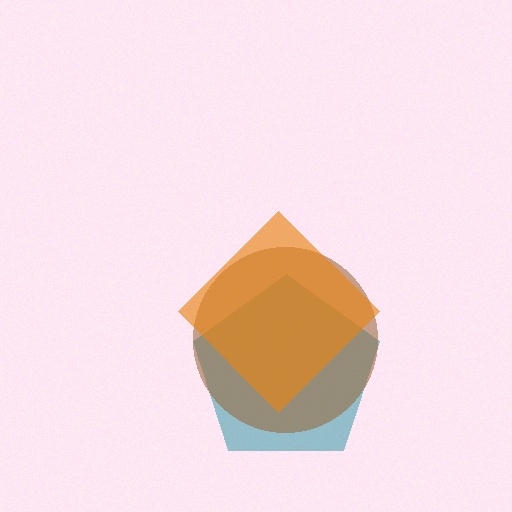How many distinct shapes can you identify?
There are 3 distinct shapes: a teal pentagon, a brown circle, an orange diamond.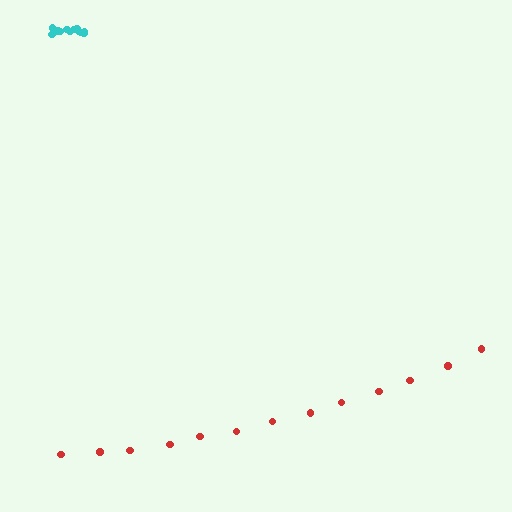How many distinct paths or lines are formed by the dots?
There are 2 distinct paths.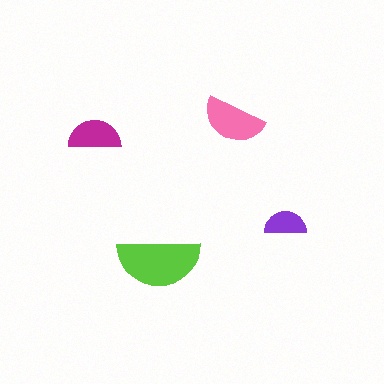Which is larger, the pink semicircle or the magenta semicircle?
The pink one.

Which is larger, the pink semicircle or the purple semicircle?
The pink one.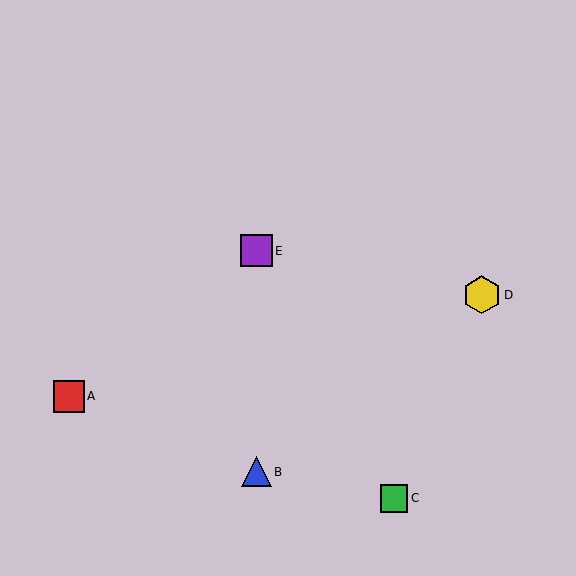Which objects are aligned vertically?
Objects B, E are aligned vertically.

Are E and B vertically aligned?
Yes, both are at x≈256.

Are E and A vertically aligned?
No, E is at x≈256 and A is at x≈69.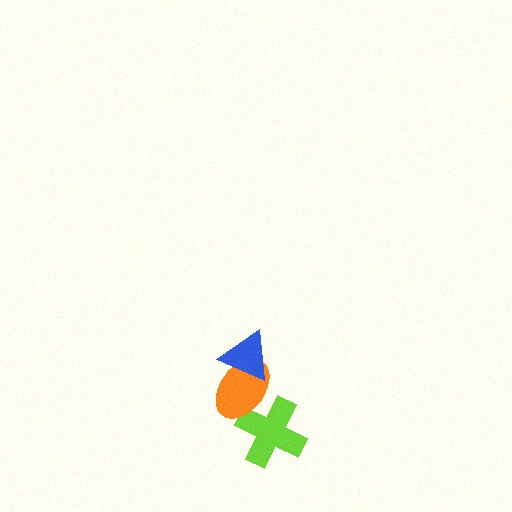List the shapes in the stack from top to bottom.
From top to bottom: the blue triangle, the orange ellipse, the lime cross.